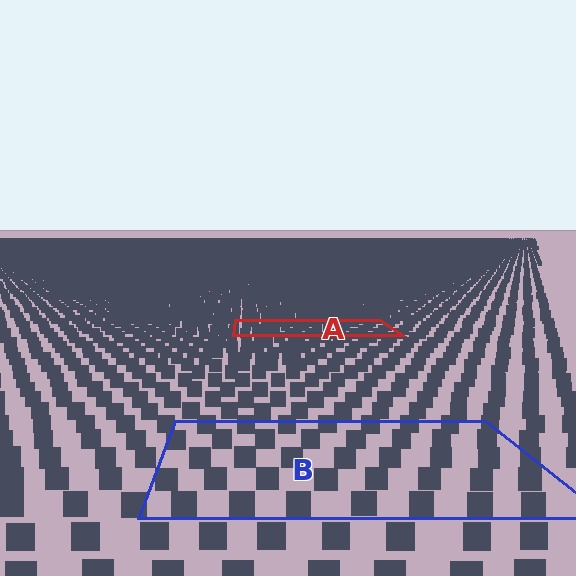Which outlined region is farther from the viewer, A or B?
Region A is farther from the viewer — the texture elements inside it appear smaller and more densely packed.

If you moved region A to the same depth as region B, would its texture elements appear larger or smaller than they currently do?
They would appear larger. At a closer depth, the same texture elements are projected at a bigger on-screen size.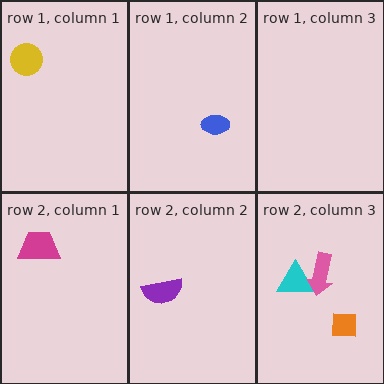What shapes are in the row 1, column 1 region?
The yellow circle.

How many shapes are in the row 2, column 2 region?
1.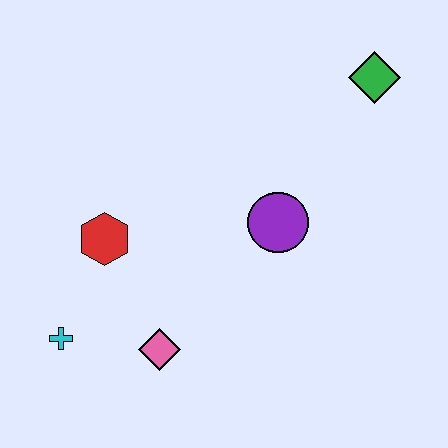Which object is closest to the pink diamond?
The cyan cross is closest to the pink diamond.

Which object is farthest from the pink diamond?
The green diamond is farthest from the pink diamond.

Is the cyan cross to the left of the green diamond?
Yes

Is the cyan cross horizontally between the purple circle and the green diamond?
No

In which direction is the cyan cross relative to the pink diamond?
The cyan cross is to the left of the pink diamond.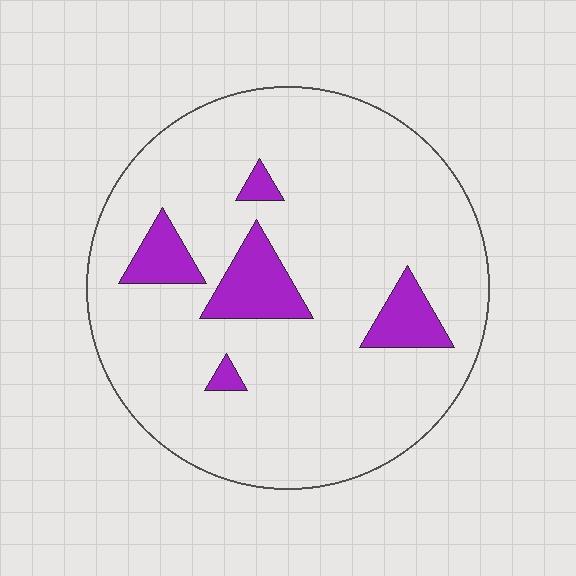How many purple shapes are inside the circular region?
5.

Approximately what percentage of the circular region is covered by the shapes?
Approximately 10%.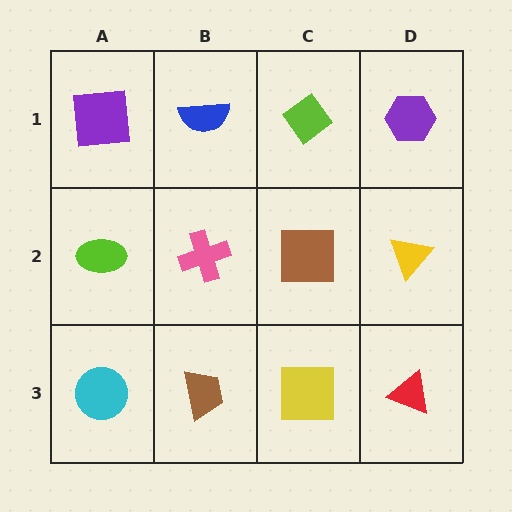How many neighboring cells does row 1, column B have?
3.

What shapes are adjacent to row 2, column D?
A purple hexagon (row 1, column D), a red triangle (row 3, column D), a brown square (row 2, column C).